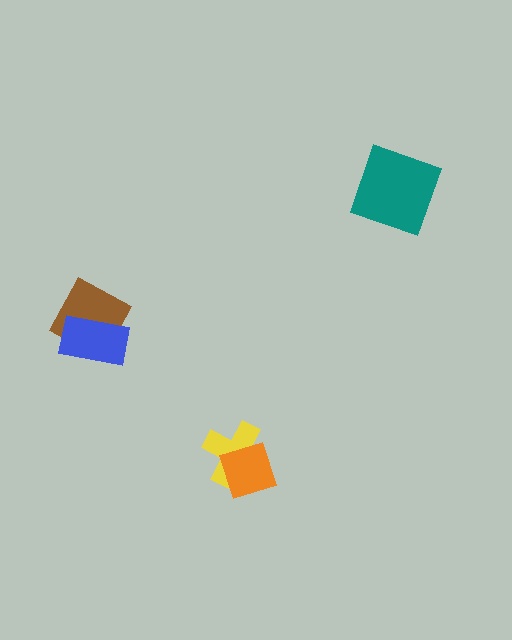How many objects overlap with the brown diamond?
1 object overlaps with the brown diamond.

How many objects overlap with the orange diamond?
1 object overlaps with the orange diamond.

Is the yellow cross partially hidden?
Yes, it is partially covered by another shape.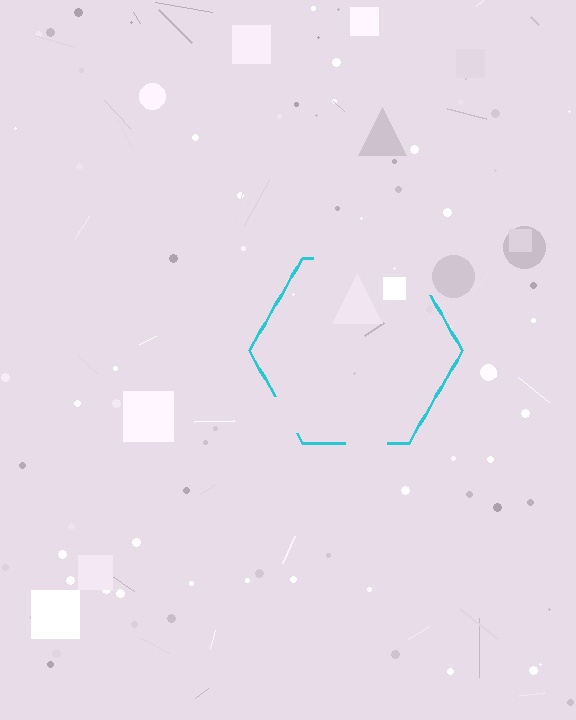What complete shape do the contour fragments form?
The contour fragments form a hexagon.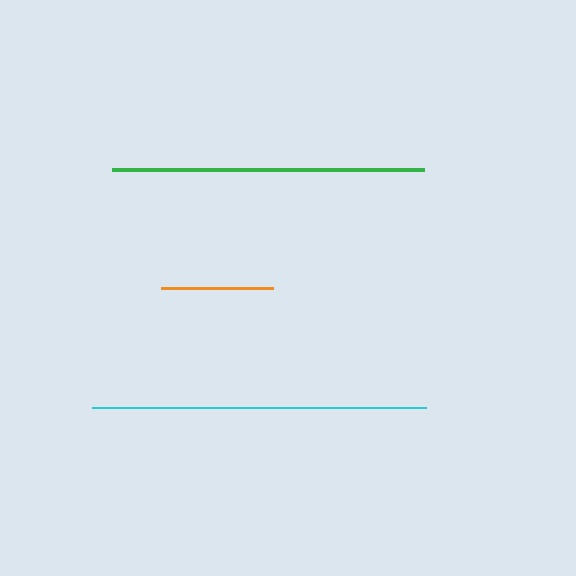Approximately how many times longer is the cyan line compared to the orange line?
The cyan line is approximately 3.0 times the length of the orange line.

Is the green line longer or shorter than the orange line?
The green line is longer than the orange line.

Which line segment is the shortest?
The orange line is the shortest at approximately 112 pixels.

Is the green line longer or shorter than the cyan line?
The cyan line is longer than the green line.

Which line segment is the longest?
The cyan line is the longest at approximately 335 pixels.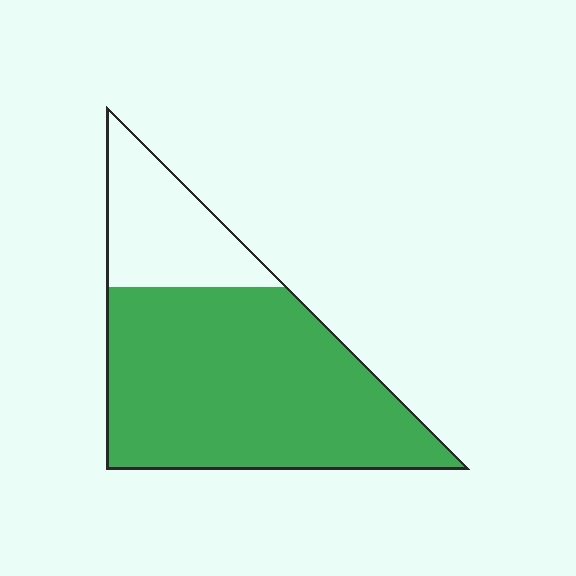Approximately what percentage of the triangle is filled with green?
Approximately 75%.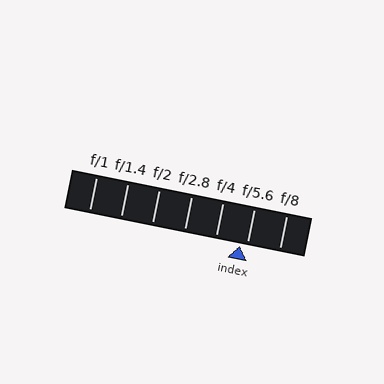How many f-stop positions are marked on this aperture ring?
There are 7 f-stop positions marked.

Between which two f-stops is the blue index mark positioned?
The index mark is between f/4 and f/5.6.